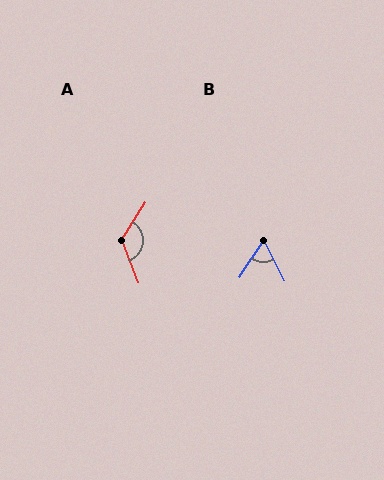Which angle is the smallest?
B, at approximately 59 degrees.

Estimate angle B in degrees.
Approximately 59 degrees.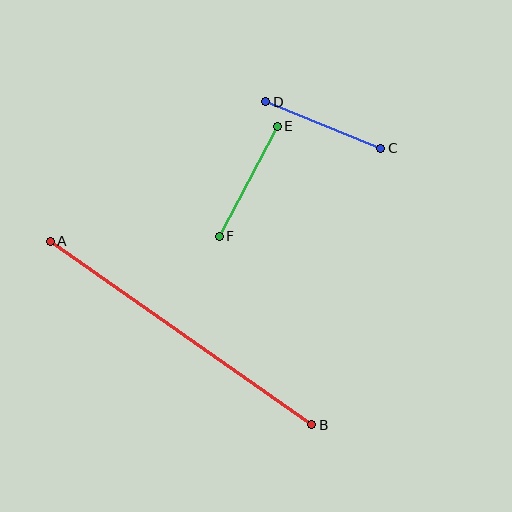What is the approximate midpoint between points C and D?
The midpoint is at approximately (323, 125) pixels.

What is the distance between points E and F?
The distance is approximately 124 pixels.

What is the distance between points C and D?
The distance is approximately 124 pixels.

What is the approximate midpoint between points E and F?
The midpoint is at approximately (248, 181) pixels.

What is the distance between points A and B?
The distance is approximately 320 pixels.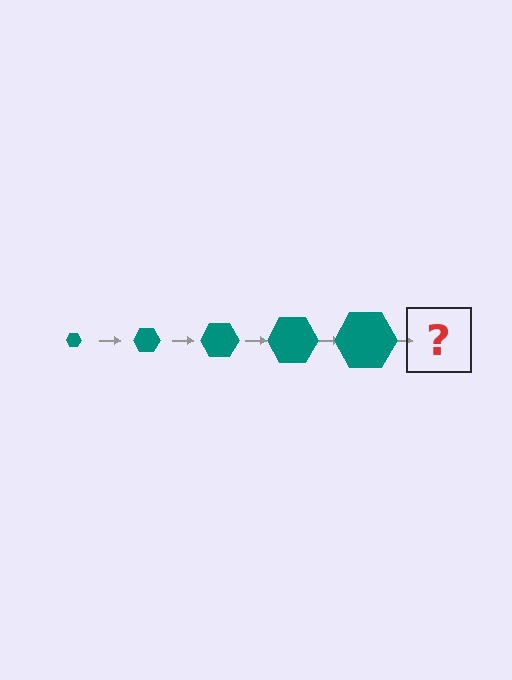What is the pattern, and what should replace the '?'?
The pattern is that the hexagon gets progressively larger each step. The '?' should be a teal hexagon, larger than the previous one.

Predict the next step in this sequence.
The next step is a teal hexagon, larger than the previous one.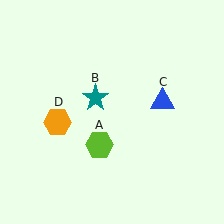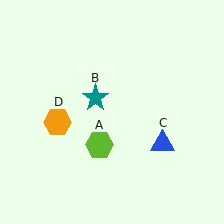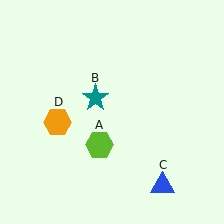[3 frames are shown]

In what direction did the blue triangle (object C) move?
The blue triangle (object C) moved down.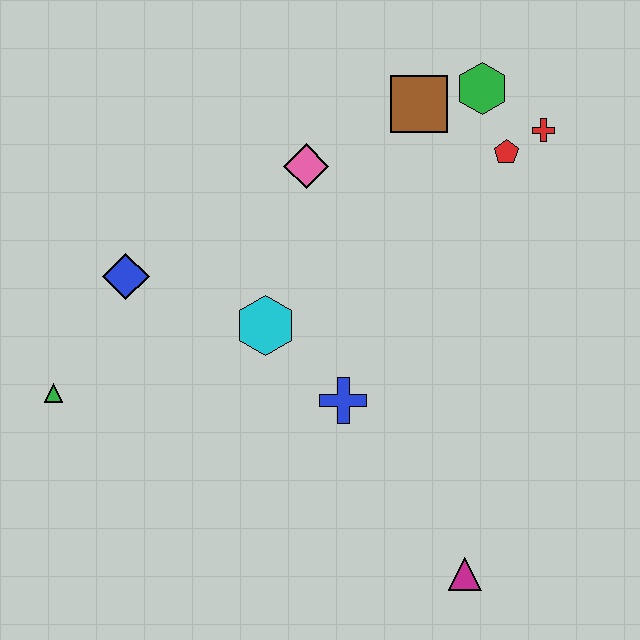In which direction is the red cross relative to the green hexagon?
The red cross is to the right of the green hexagon.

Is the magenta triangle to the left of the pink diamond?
No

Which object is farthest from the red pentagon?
The green triangle is farthest from the red pentagon.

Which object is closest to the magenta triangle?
The blue cross is closest to the magenta triangle.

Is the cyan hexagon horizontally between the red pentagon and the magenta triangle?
No